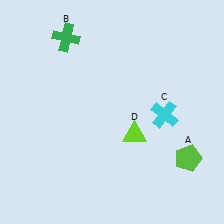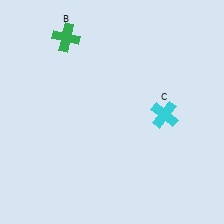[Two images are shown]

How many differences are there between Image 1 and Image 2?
There are 2 differences between the two images.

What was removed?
The lime pentagon (A), the lime triangle (D) were removed in Image 2.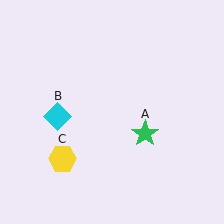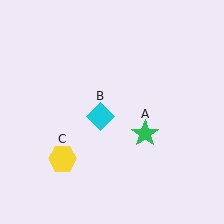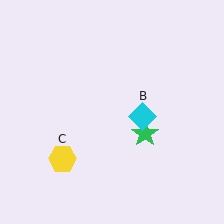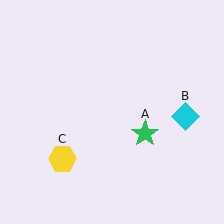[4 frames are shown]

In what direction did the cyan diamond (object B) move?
The cyan diamond (object B) moved right.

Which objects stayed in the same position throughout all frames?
Green star (object A) and yellow hexagon (object C) remained stationary.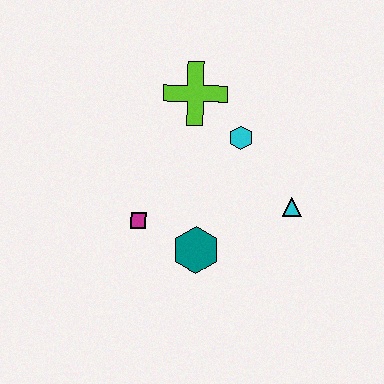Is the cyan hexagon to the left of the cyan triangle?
Yes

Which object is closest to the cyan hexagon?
The lime cross is closest to the cyan hexagon.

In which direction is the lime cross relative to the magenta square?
The lime cross is above the magenta square.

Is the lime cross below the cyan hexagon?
No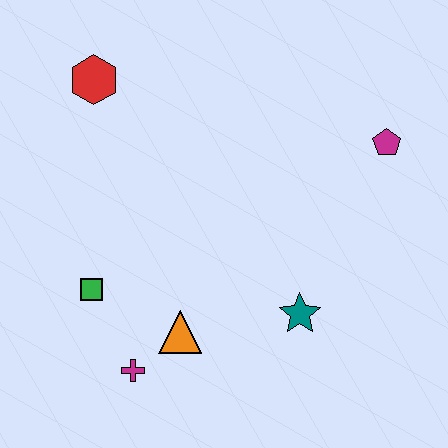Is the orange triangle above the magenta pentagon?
No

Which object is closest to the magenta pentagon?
The teal star is closest to the magenta pentagon.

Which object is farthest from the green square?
The magenta pentagon is farthest from the green square.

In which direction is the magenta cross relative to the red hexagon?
The magenta cross is below the red hexagon.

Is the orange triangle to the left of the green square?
No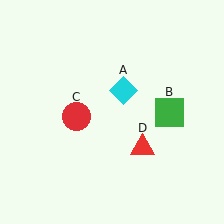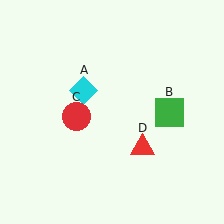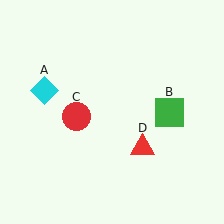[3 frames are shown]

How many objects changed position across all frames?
1 object changed position: cyan diamond (object A).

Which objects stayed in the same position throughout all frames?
Green square (object B) and red circle (object C) and red triangle (object D) remained stationary.